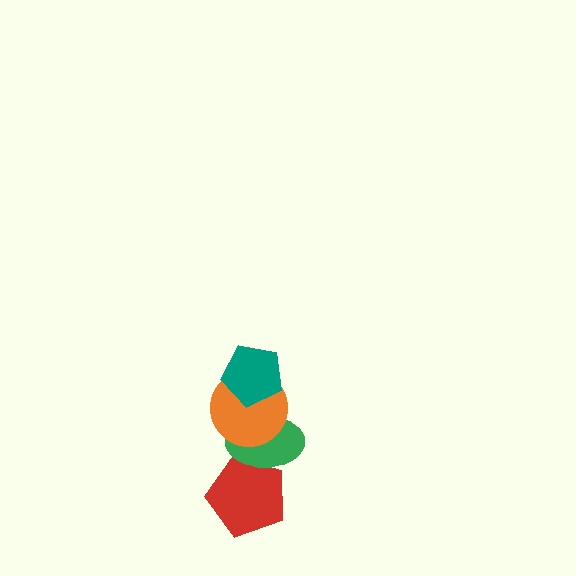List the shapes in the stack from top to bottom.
From top to bottom: the teal pentagon, the orange circle, the green ellipse, the red pentagon.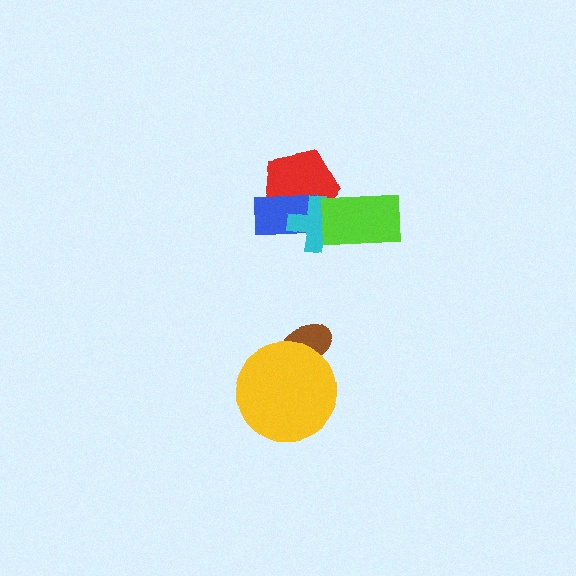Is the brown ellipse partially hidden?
Yes, it is partially covered by another shape.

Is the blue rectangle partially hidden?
Yes, it is partially covered by another shape.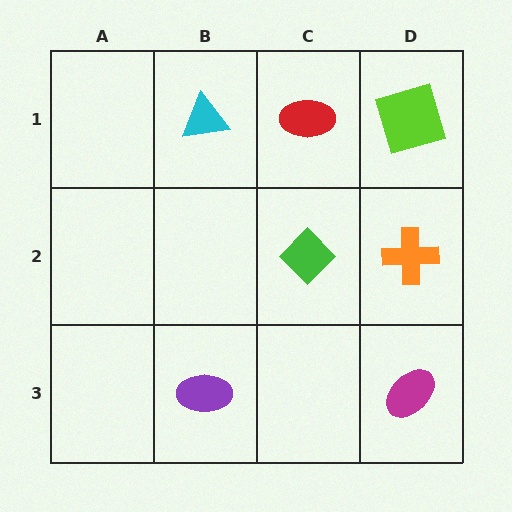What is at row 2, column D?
An orange cross.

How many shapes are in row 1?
3 shapes.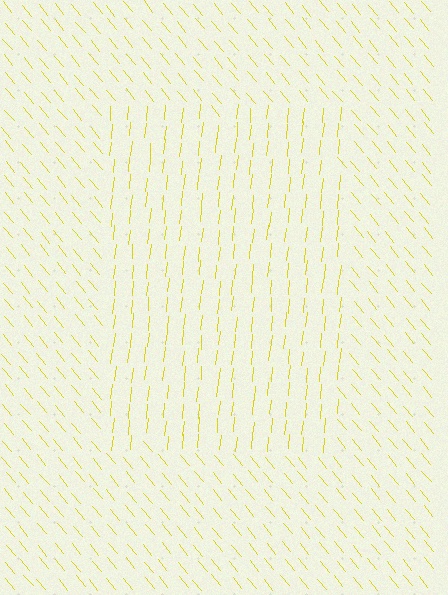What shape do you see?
I see a rectangle.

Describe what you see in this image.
The image is filled with small yellow line segments. A rectangle region in the image has lines oriented differently from the surrounding lines, creating a visible texture boundary.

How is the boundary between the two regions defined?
The boundary is defined purely by a change in line orientation (approximately 45 degrees difference). All lines are the same color and thickness.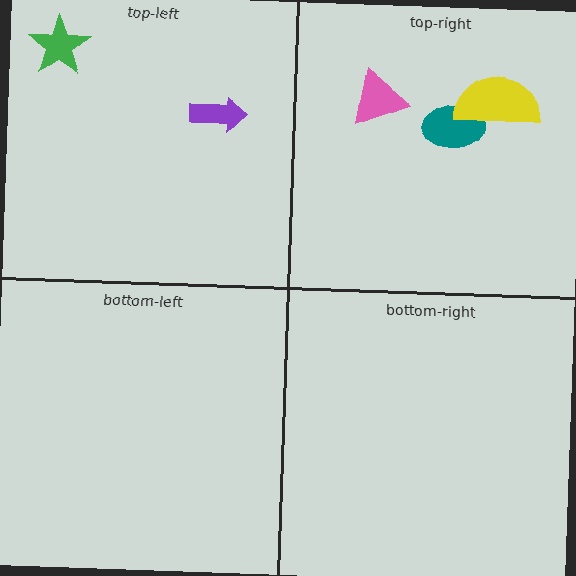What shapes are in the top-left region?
The purple arrow, the green star.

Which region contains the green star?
The top-left region.